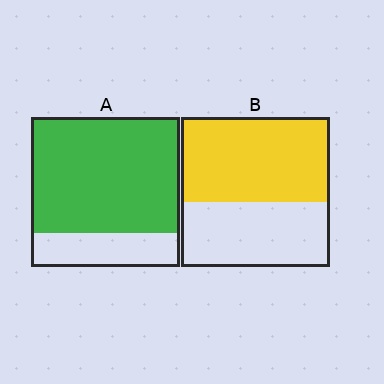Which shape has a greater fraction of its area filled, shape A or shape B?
Shape A.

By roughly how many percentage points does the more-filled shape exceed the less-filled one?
By roughly 20 percentage points (A over B).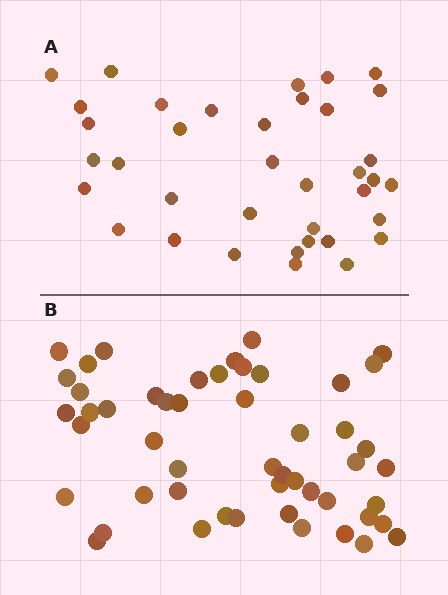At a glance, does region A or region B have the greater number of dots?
Region B (the bottom region) has more dots.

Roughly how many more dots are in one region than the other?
Region B has approximately 15 more dots than region A.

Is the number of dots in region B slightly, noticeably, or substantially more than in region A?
Region B has noticeably more, but not dramatically so. The ratio is roughly 1.4 to 1.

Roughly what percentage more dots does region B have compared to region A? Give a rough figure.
About 40% more.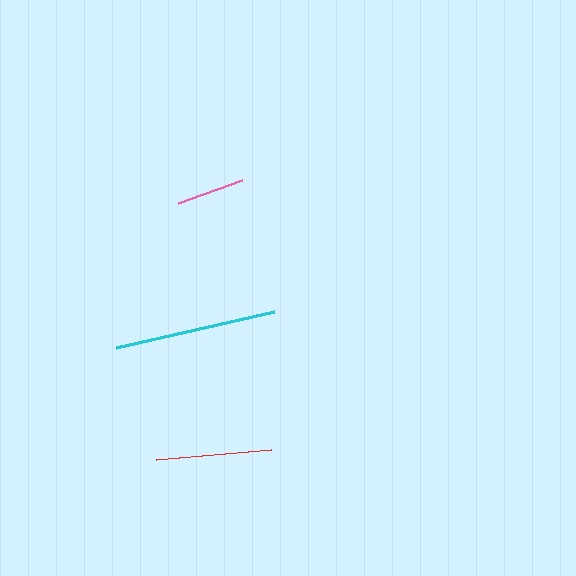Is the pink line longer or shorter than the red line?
The red line is longer than the pink line.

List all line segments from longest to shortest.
From longest to shortest: cyan, red, pink.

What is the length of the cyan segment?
The cyan segment is approximately 162 pixels long.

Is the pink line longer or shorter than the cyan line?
The cyan line is longer than the pink line.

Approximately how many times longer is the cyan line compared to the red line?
The cyan line is approximately 1.4 times the length of the red line.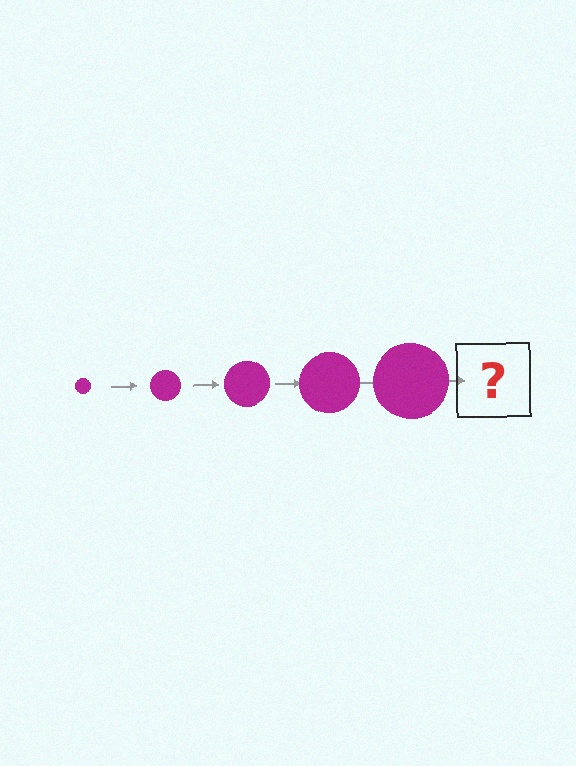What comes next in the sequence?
The next element should be a magenta circle, larger than the previous one.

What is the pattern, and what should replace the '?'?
The pattern is that the circle gets progressively larger each step. The '?' should be a magenta circle, larger than the previous one.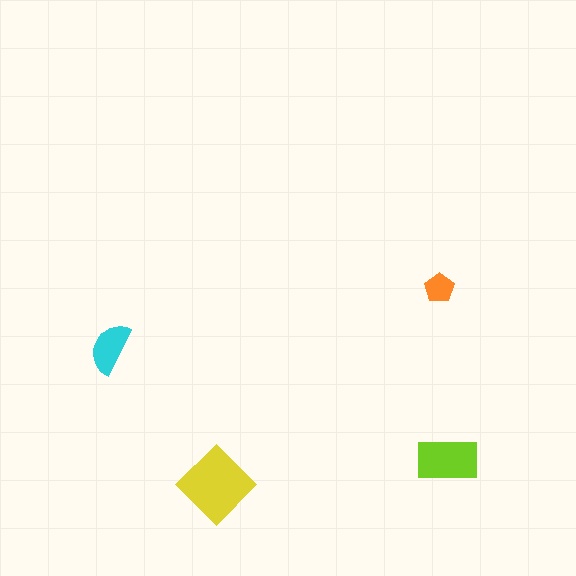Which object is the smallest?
The orange pentagon.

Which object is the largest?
The yellow diamond.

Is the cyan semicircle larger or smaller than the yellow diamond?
Smaller.